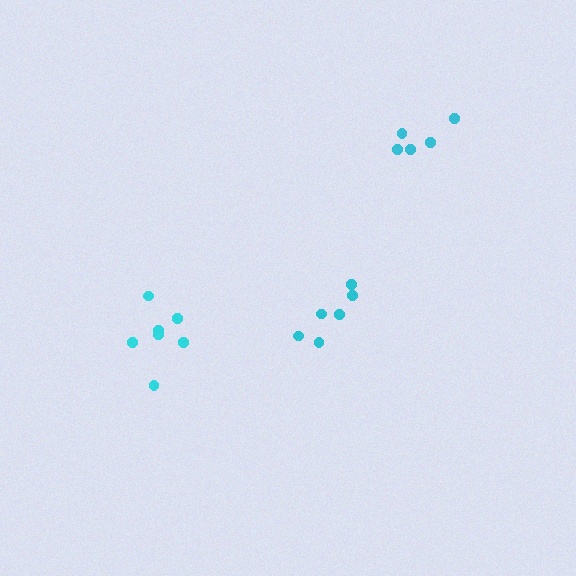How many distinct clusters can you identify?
There are 3 distinct clusters.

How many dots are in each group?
Group 1: 7 dots, Group 2: 6 dots, Group 3: 5 dots (18 total).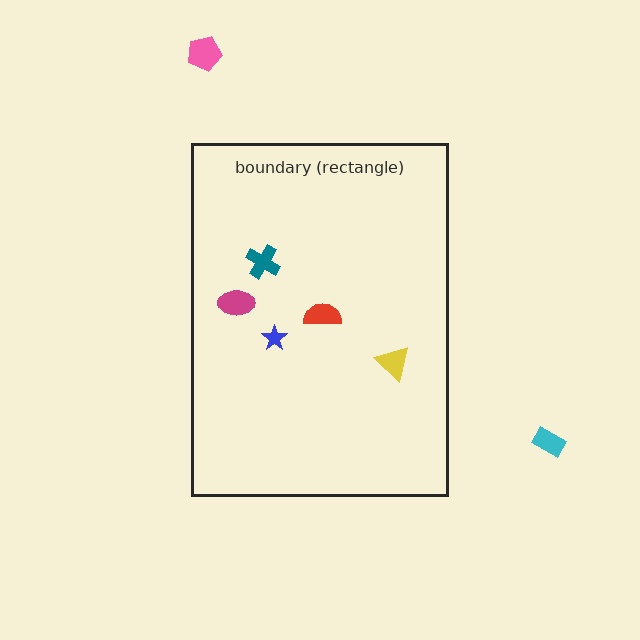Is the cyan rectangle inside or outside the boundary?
Outside.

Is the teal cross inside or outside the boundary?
Inside.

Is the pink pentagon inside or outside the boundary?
Outside.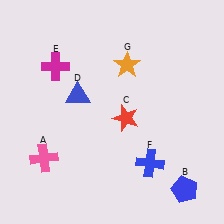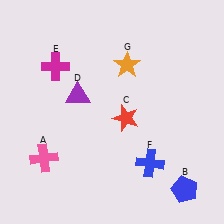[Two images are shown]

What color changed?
The triangle (D) changed from blue in Image 1 to purple in Image 2.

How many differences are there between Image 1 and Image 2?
There is 1 difference between the two images.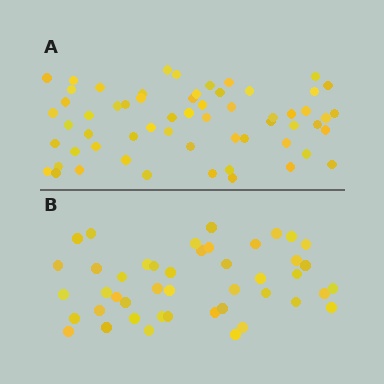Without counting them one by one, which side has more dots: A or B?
Region A (the top region) has more dots.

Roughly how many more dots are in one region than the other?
Region A has approximately 15 more dots than region B.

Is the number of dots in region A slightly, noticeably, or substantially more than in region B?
Region A has noticeably more, but not dramatically so. The ratio is roughly 1.3 to 1.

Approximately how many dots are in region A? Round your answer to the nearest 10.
About 60 dots.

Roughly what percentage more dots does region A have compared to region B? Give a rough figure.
About 35% more.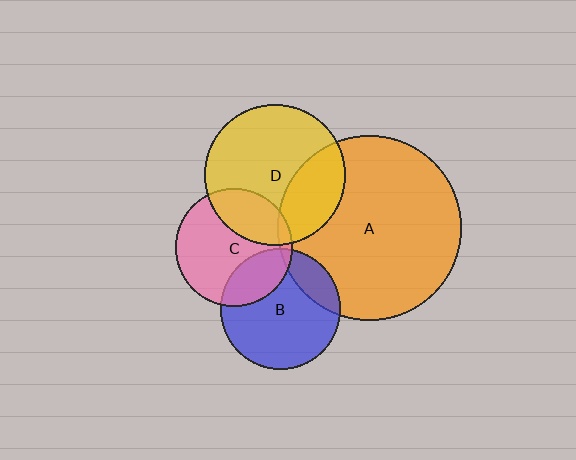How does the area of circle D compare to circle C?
Approximately 1.4 times.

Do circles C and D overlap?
Yes.